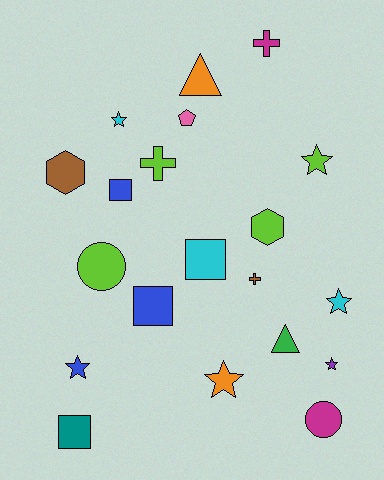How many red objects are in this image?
There are no red objects.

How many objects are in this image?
There are 20 objects.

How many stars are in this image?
There are 6 stars.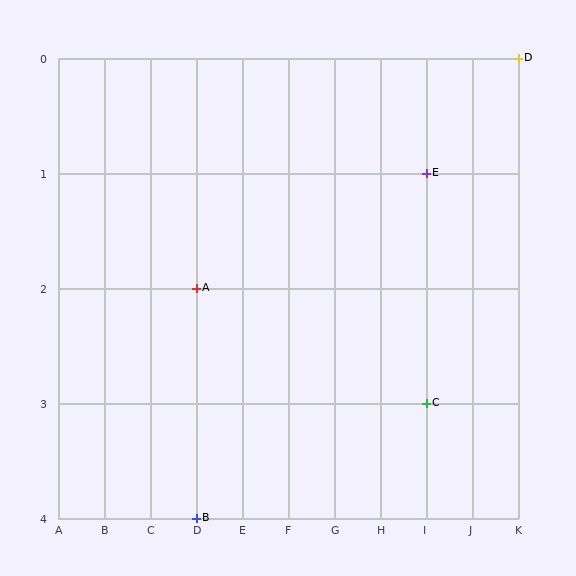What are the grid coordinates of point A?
Point A is at grid coordinates (D, 2).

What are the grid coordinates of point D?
Point D is at grid coordinates (K, 0).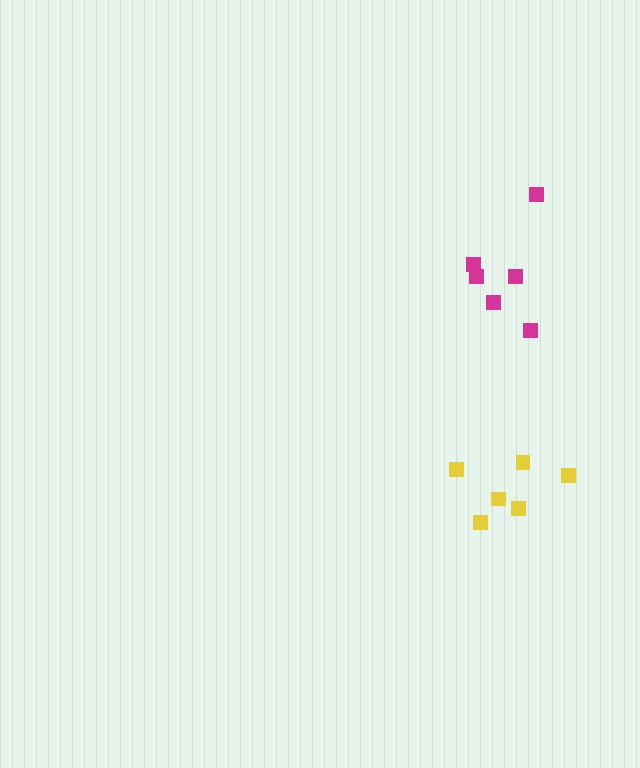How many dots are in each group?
Group 1: 6 dots, Group 2: 6 dots (12 total).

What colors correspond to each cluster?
The clusters are colored: magenta, yellow.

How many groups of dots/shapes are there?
There are 2 groups.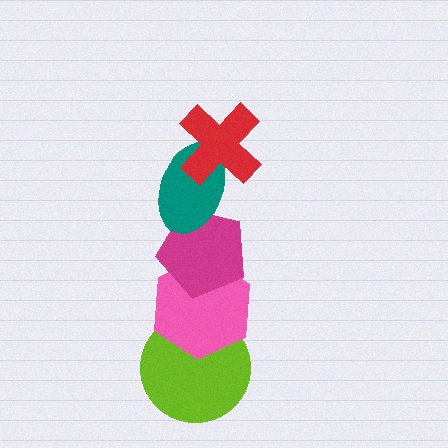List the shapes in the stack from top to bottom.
From top to bottom: the red cross, the teal ellipse, the magenta pentagon, the pink hexagon, the lime circle.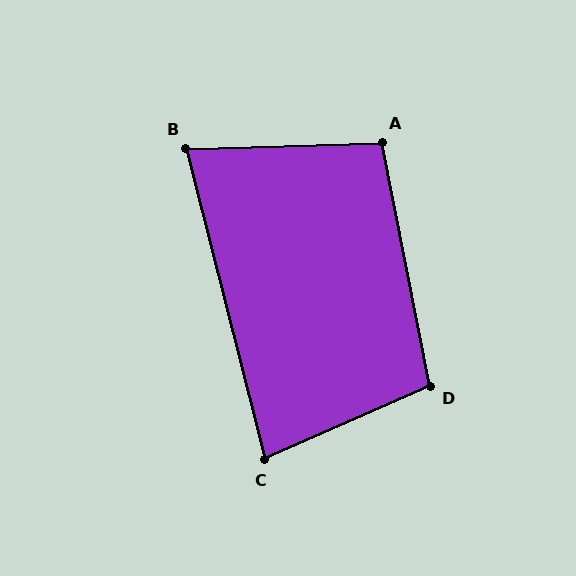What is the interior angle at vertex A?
Approximately 100 degrees (obtuse).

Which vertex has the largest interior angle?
D, at approximately 103 degrees.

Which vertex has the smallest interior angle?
B, at approximately 77 degrees.